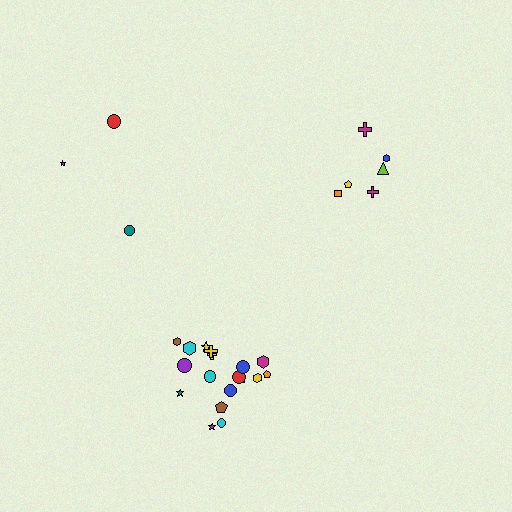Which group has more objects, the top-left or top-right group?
The top-right group.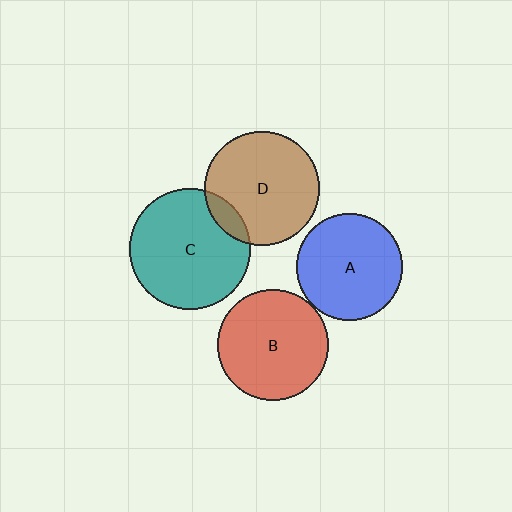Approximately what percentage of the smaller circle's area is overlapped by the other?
Approximately 10%.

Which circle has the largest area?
Circle C (teal).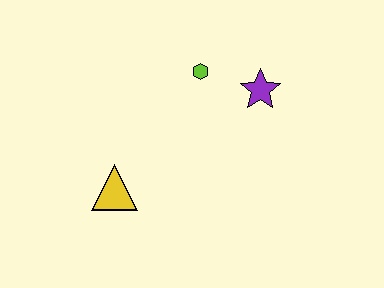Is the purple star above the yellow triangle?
Yes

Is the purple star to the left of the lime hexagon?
No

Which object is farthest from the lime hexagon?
The yellow triangle is farthest from the lime hexagon.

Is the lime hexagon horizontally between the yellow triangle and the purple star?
Yes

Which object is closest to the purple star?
The lime hexagon is closest to the purple star.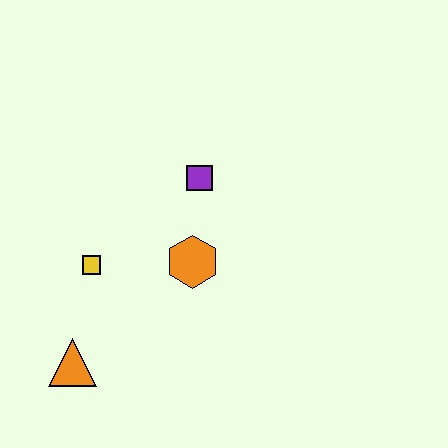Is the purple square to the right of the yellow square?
Yes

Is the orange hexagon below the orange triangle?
No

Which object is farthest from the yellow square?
The purple square is farthest from the yellow square.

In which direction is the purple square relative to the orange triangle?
The purple square is above the orange triangle.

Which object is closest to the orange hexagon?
The purple square is closest to the orange hexagon.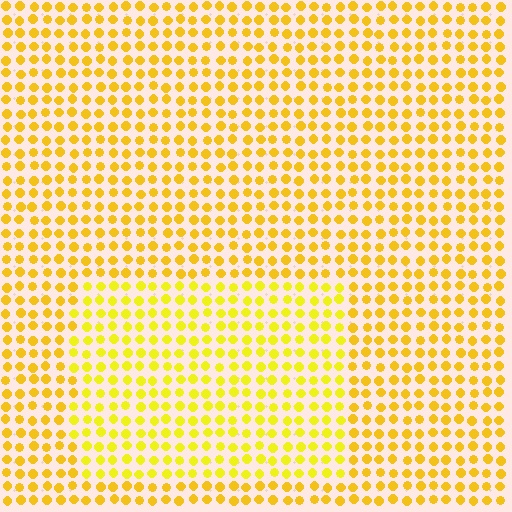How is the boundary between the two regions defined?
The boundary is defined purely by a slight shift in hue (about 15 degrees). Spacing, size, and orientation are identical on both sides.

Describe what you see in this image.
The image is filled with small yellow elements in a uniform arrangement. A rectangle-shaped region is visible where the elements are tinted to a slightly different hue, forming a subtle color boundary.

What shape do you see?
I see a rectangle.